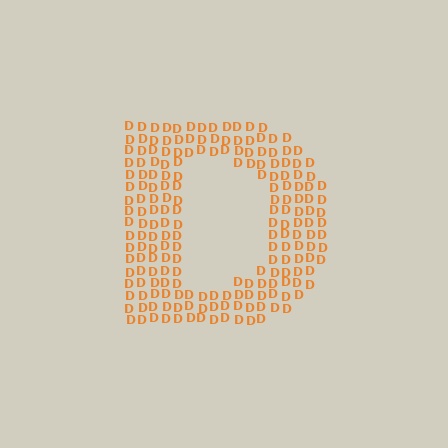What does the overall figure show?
The overall figure shows the letter D.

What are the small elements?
The small elements are letter D's.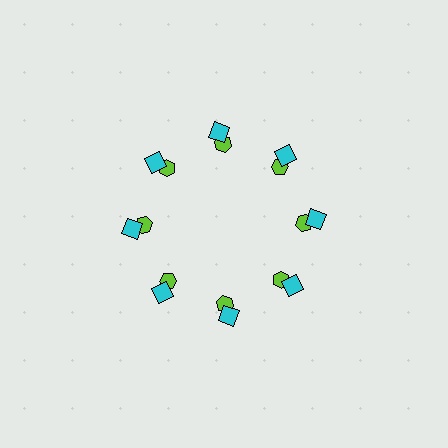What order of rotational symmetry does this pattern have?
This pattern has 8-fold rotational symmetry.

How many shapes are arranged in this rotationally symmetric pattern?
There are 16 shapes, arranged in 8 groups of 2.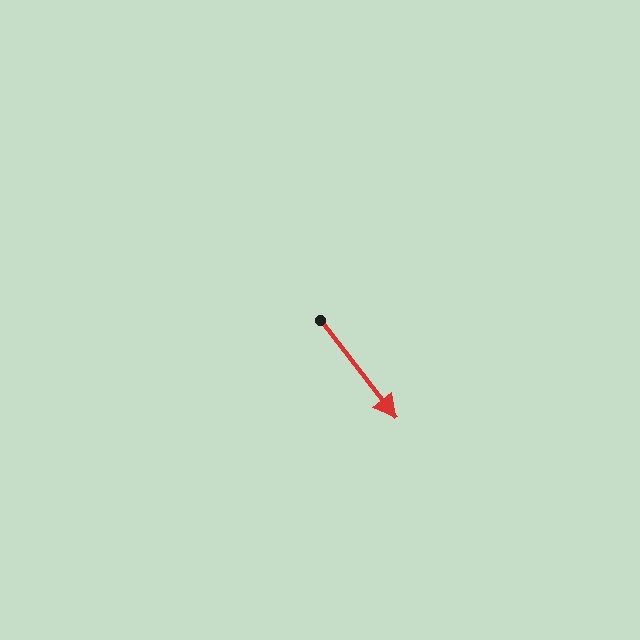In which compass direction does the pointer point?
Southeast.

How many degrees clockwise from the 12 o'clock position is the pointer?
Approximately 142 degrees.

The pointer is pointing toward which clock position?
Roughly 5 o'clock.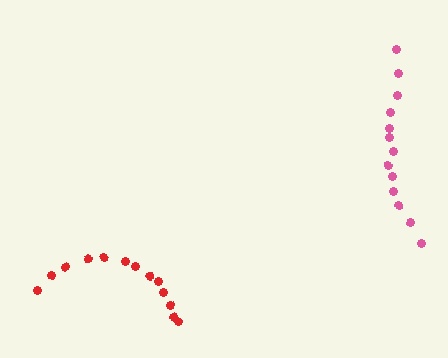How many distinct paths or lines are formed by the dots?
There are 2 distinct paths.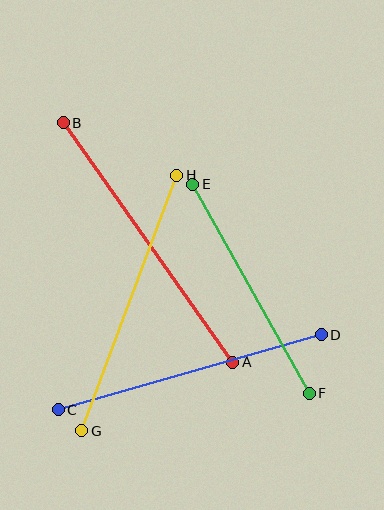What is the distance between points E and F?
The distance is approximately 239 pixels.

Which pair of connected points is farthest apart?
Points A and B are farthest apart.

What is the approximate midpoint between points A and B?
The midpoint is at approximately (148, 242) pixels.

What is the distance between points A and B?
The distance is approximately 293 pixels.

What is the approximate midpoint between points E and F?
The midpoint is at approximately (251, 289) pixels.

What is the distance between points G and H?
The distance is approximately 273 pixels.